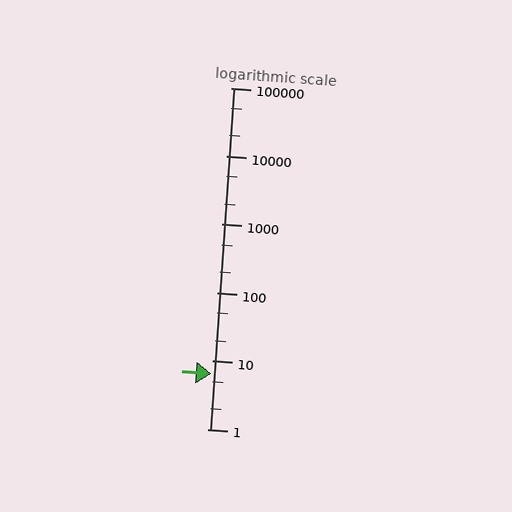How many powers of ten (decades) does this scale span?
The scale spans 5 decades, from 1 to 100000.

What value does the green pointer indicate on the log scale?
The pointer indicates approximately 6.5.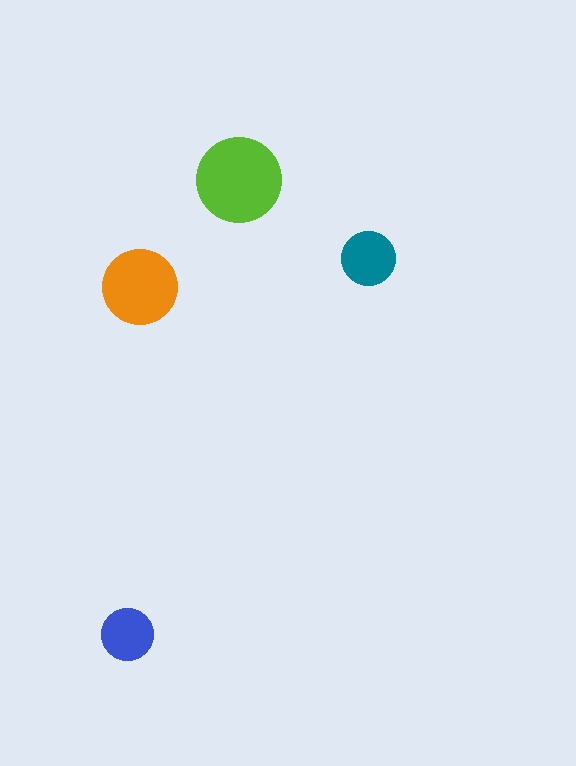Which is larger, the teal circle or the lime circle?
The lime one.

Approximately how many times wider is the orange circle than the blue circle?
About 1.5 times wider.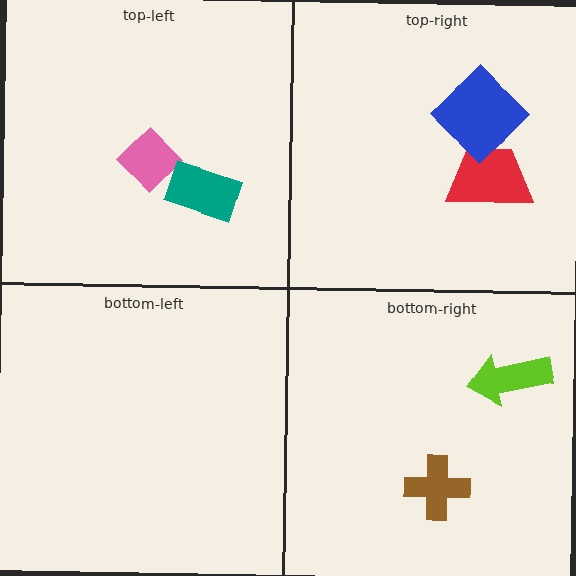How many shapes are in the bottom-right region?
2.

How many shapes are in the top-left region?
2.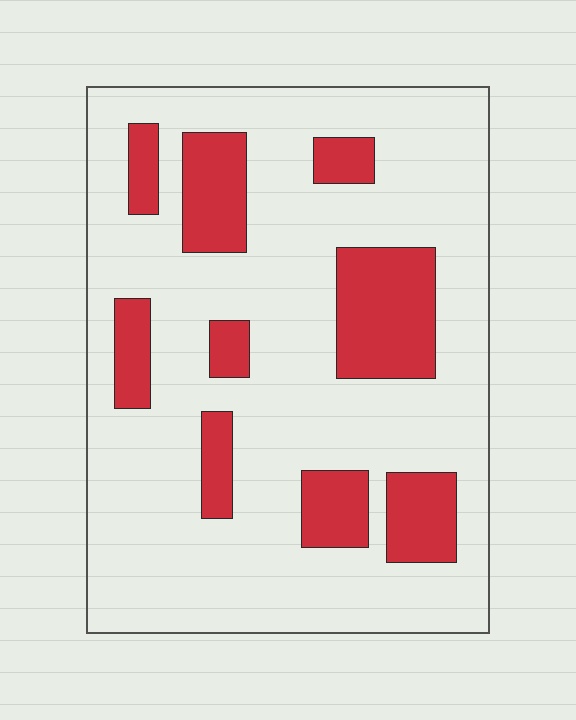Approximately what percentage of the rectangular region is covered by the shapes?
Approximately 20%.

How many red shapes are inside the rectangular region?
9.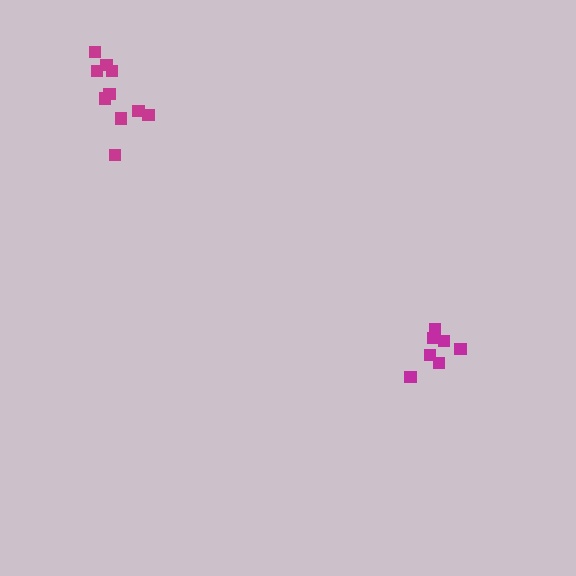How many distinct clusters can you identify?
There are 2 distinct clusters.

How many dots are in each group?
Group 1: 10 dots, Group 2: 7 dots (17 total).